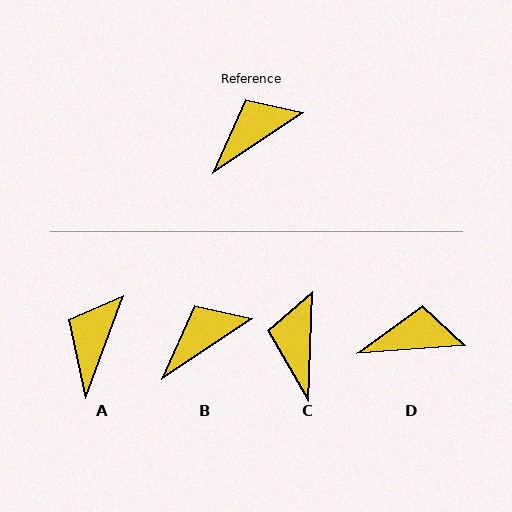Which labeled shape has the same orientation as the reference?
B.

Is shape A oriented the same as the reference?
No, it is off by about 36 degrees.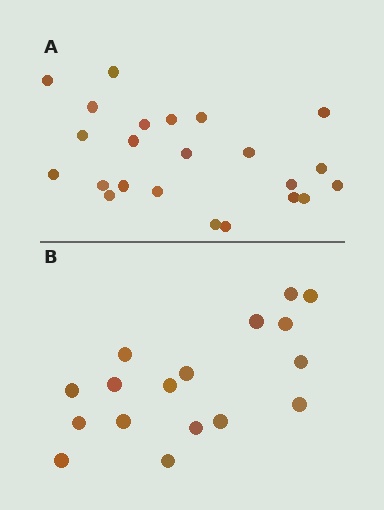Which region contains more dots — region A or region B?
Region A (the top region) has more dots.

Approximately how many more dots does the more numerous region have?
Region A has about 6 more dots than region B.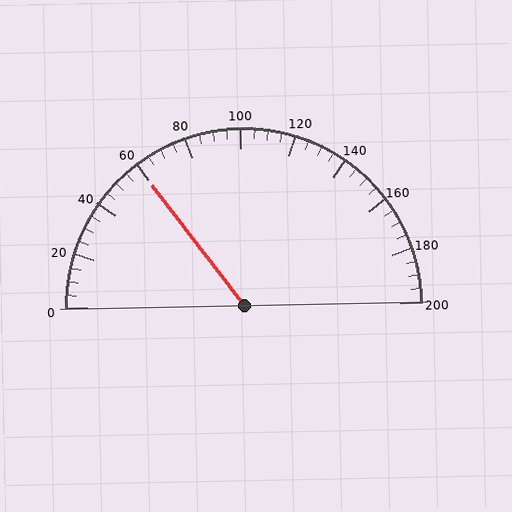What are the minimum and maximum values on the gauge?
The gauge ranges from 0 to 200.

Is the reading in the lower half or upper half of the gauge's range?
The reading is in the lower half of the range (0 to 200).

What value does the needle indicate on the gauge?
The needle indicates approximately 60.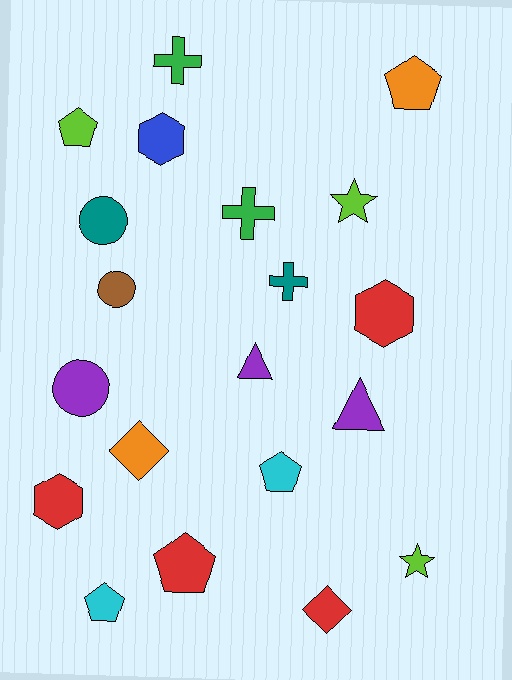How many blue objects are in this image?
There is 1 blue object.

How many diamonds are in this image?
There are 2 diamonds.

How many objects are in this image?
There are 20 objects.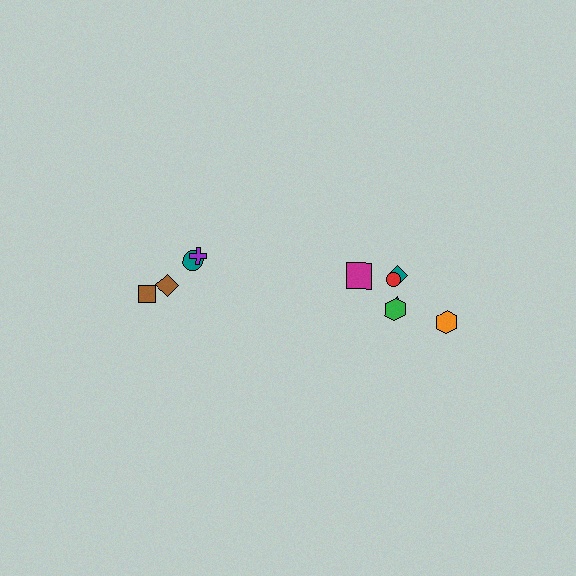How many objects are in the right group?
There are 6 objects.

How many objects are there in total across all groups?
There are 10 objects.